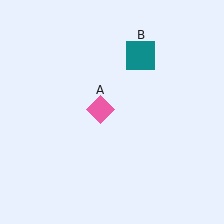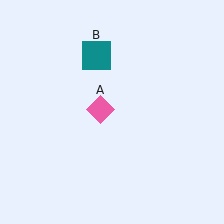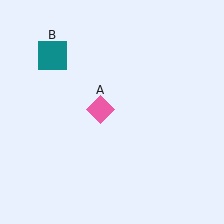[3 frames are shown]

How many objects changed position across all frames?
1 object changed position: teal square (object B).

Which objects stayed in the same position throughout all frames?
Pink diamond (object A) remained stationary.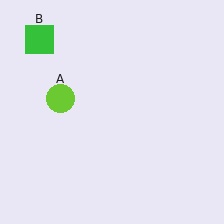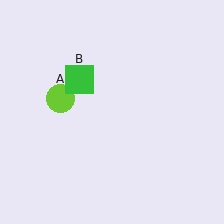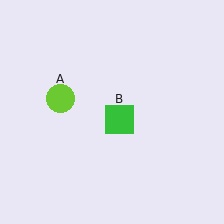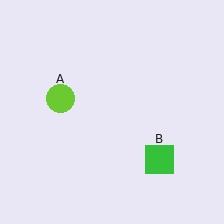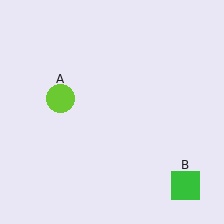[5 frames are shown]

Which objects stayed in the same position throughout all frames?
Lime circle (object A) remained stationary.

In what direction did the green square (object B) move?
The green square (object B) moved down and to the right.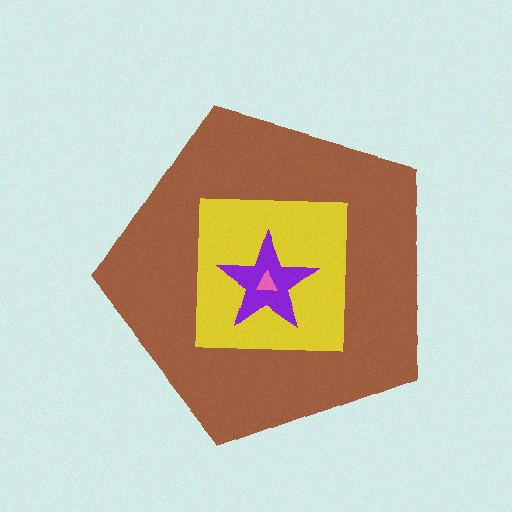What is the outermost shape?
The brown pentagon.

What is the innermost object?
The pink triangle.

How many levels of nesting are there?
4.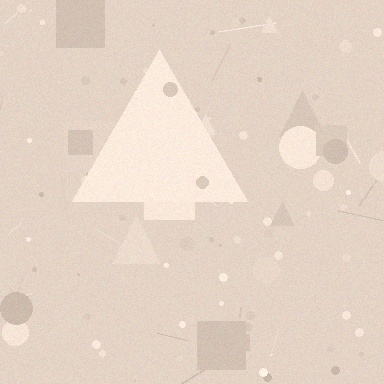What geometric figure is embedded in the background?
A triangle is embedded in the background.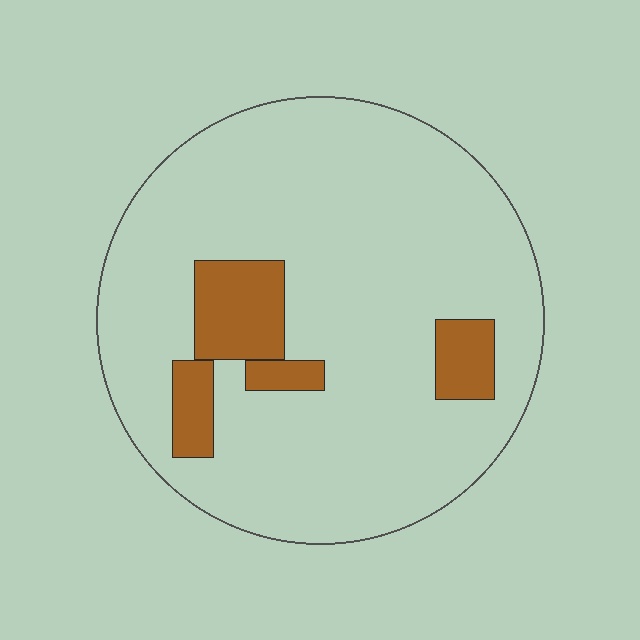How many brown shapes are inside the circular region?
4.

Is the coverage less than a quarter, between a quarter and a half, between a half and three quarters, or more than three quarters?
Less than a quarter.